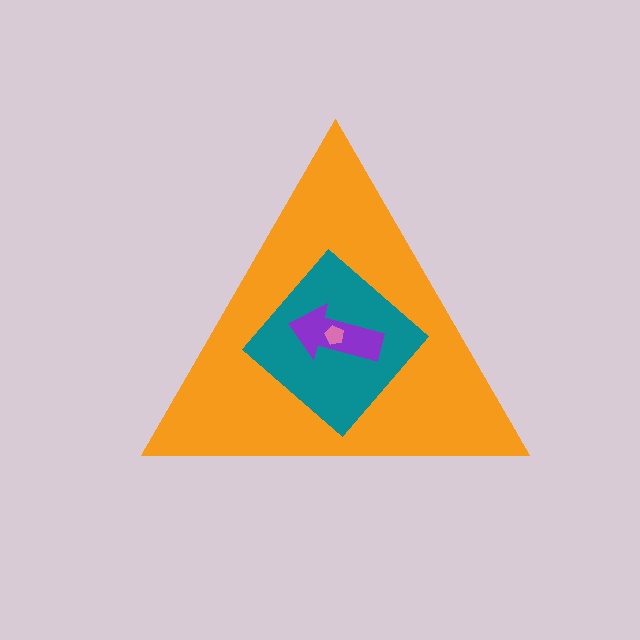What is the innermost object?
The pink pentagon.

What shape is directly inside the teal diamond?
The purple arrow.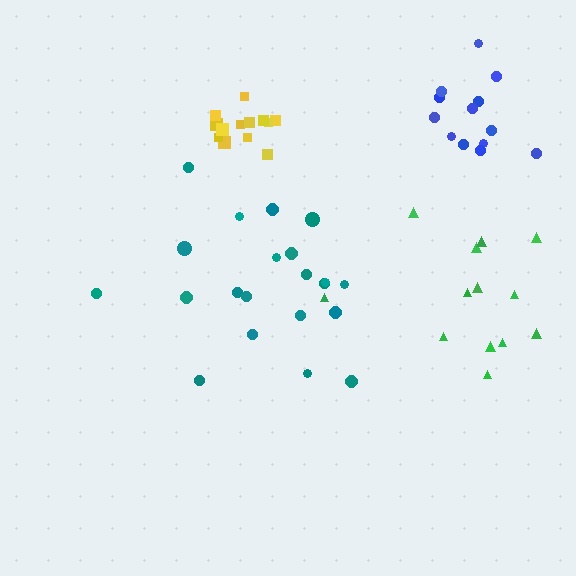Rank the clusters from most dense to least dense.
yellow, blue, teal, green.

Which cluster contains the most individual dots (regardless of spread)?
Teal (22).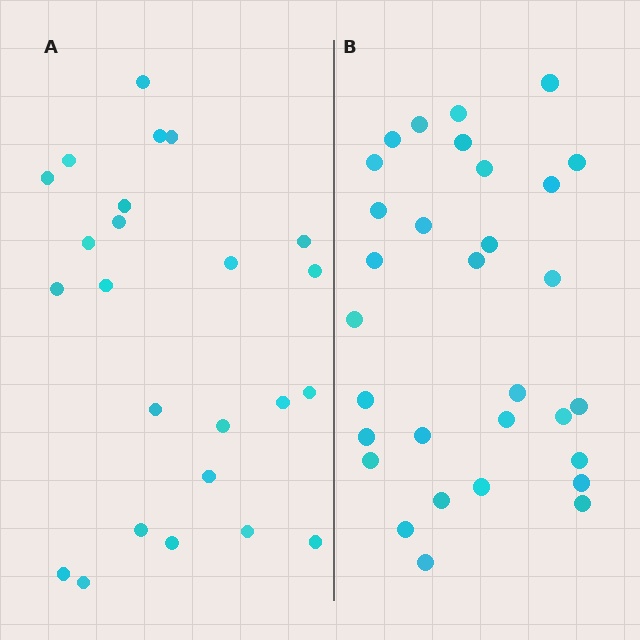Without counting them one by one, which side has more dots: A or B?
Region B (the right region) has more dots.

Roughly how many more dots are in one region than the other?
Region B has roughly 8 or so more dots than region A.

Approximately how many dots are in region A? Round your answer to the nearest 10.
About 20 dots. (The exact count is 24, which rounds to 20.)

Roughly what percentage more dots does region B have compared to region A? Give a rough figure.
About 30% more.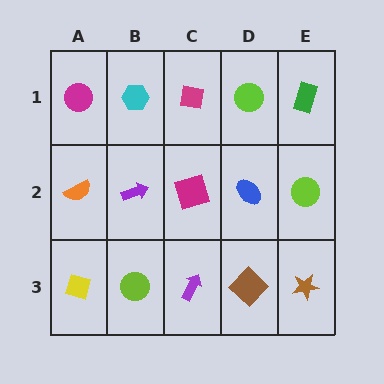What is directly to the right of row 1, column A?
A cyan hexagon.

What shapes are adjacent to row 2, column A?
A magenta circle (row 1, column A), a yellow diamond (row 3, column A), a purple arrow (row 2, column B).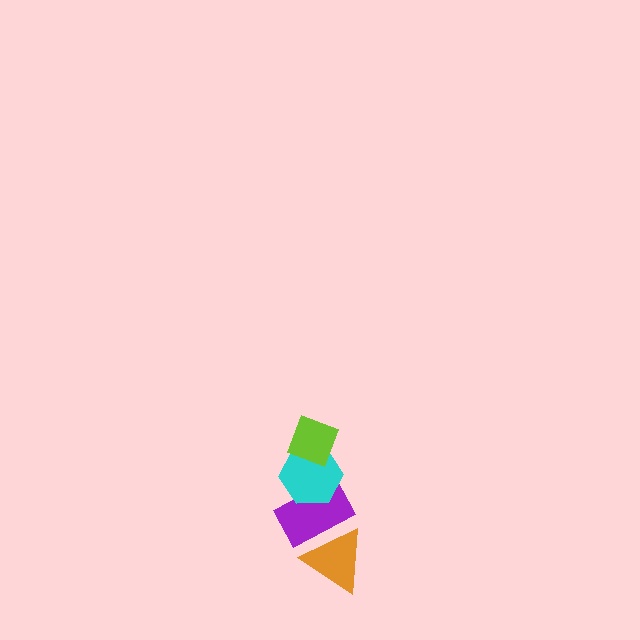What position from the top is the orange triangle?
The orange triangle is 4th from the top.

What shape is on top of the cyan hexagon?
The lime diamond is on top of the cyan hexagon.